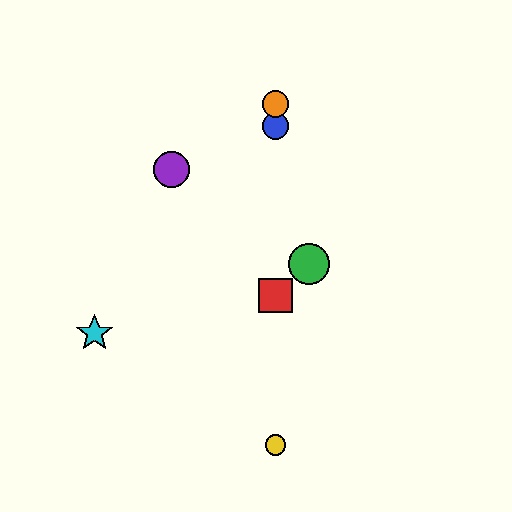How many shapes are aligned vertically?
4 shapes (the red square, the blue circle, the yellow circle, the orange circle) are aligned vertically.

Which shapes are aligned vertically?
The red square, the blue circle, the yellow circle, the orange circle are aligned vertically.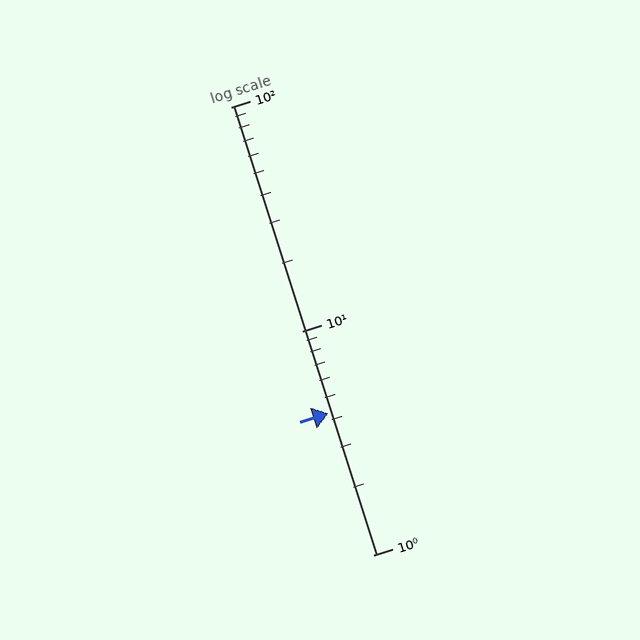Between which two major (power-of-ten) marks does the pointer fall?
The pointer is between 1 and 10.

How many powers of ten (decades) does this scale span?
The scale spans 2 decades, from 1 to 100.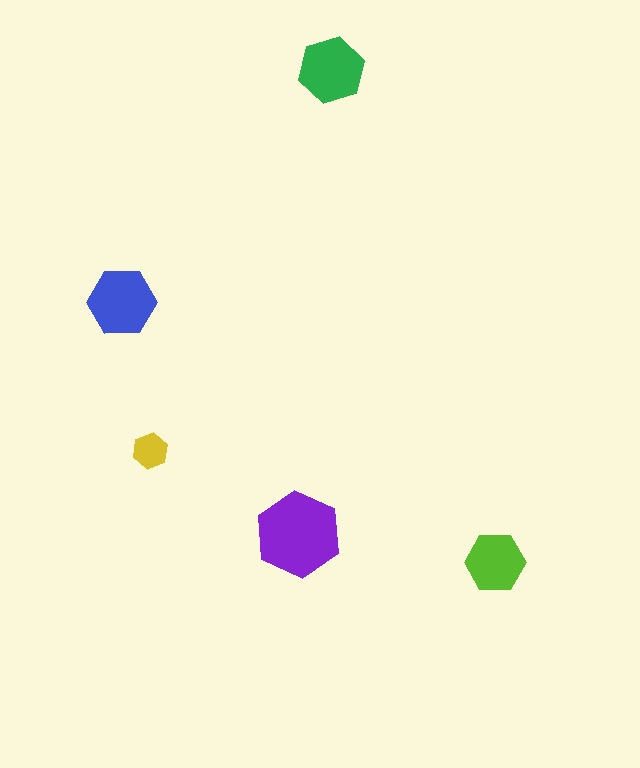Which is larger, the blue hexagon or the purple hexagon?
The purple one.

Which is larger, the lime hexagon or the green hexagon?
The green one.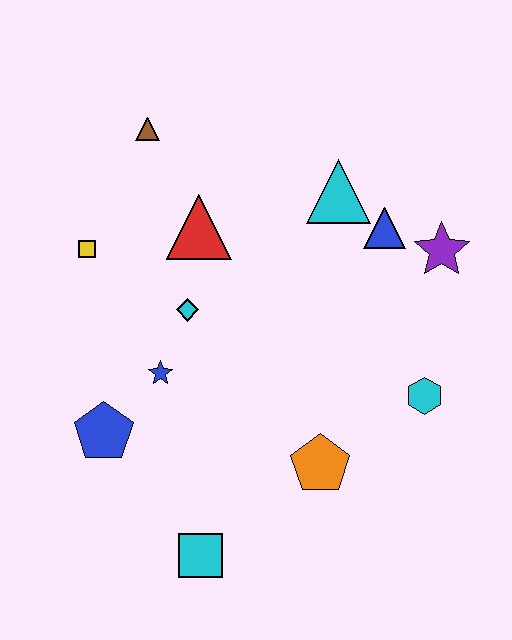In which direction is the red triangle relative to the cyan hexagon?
The red triangle is to the left of the cyan hexagon.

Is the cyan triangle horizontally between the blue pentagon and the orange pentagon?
No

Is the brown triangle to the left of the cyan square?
Yes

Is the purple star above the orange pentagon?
Yes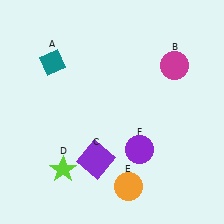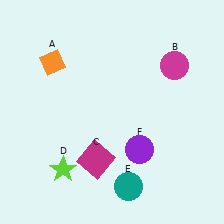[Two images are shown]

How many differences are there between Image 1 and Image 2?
There are 3 differences between the two images.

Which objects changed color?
A changed from teal to orange. C changed from purple to magenta. E changed from orange to teal.